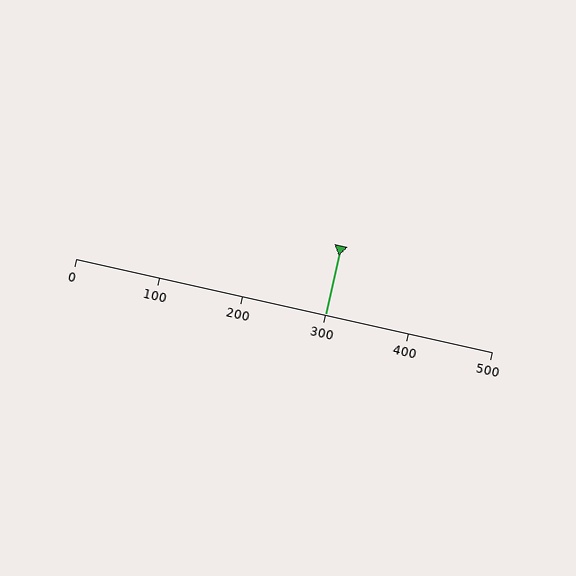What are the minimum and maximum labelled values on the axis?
The axis runs from 0 to 500.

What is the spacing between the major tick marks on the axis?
The major ticks are spaced 100 apart.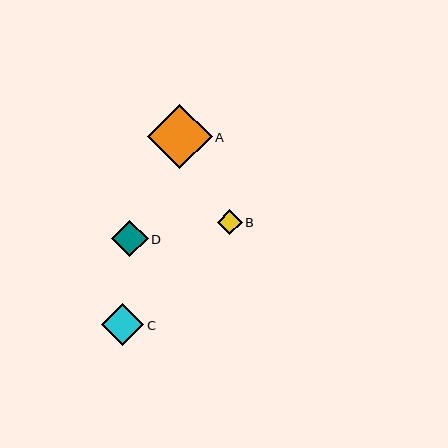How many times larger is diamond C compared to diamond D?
Diamond C is approximately 1.2 times the size of diamond D.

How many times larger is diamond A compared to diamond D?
Diamond A is approximately 1.8 times the size of diamond D.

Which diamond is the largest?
Diamond A is the largest with a size of approximately 64 pixels.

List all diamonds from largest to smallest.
From largest to smallest: A, C, D, B.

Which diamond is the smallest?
Diamond B is the smallest with a size of approximately 25 pixels.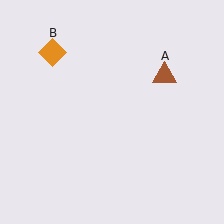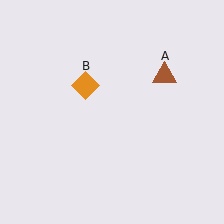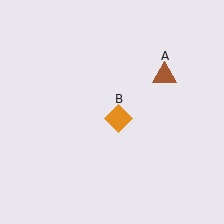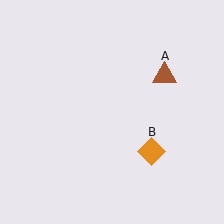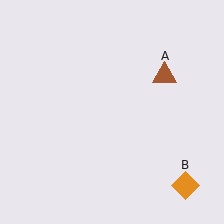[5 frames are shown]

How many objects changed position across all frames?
1 object changed position: orange diamond (object B).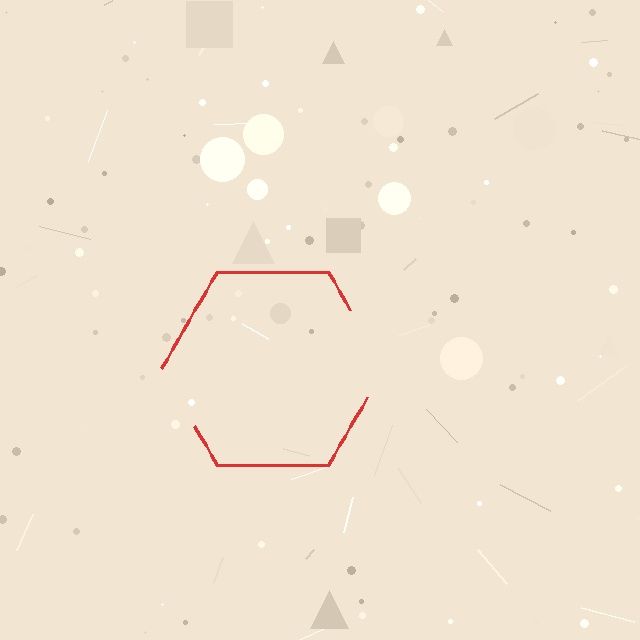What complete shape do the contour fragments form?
The contour fragments form a hexagon.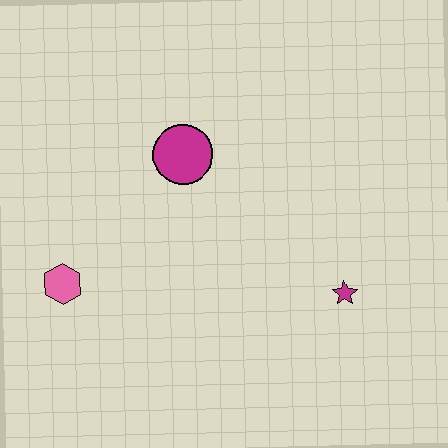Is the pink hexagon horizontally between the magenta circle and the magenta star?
No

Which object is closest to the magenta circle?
The pink hexagon is closest to the magenta circle.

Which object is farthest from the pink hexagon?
The magenta star is farthest from the pink hexagon.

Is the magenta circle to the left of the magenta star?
Yes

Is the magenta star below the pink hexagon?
Yes